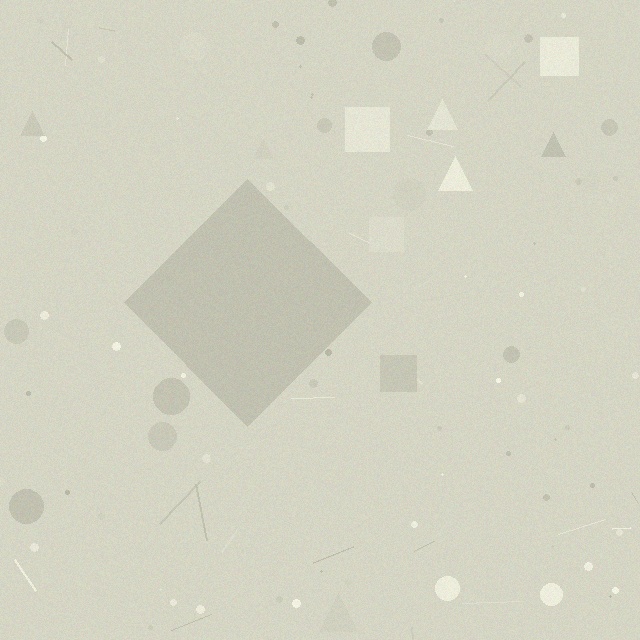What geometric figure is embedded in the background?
A diamond is embedded in the background.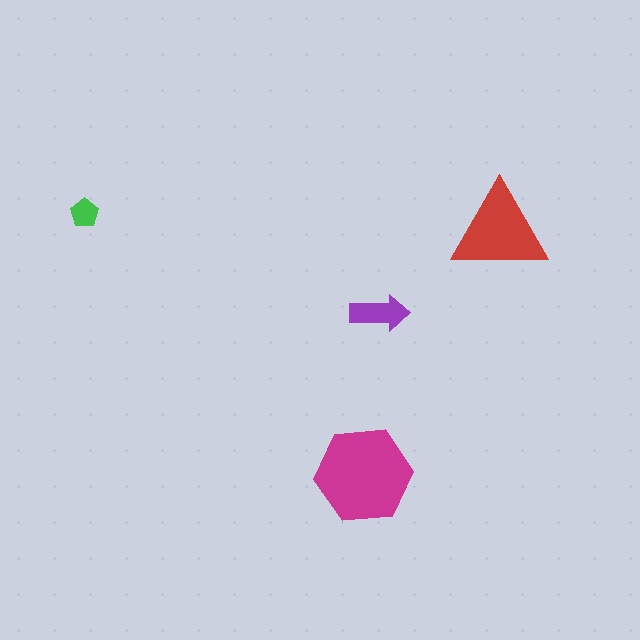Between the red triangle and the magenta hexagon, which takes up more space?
The magenta hexagon.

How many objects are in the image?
There are 4 objects in the image.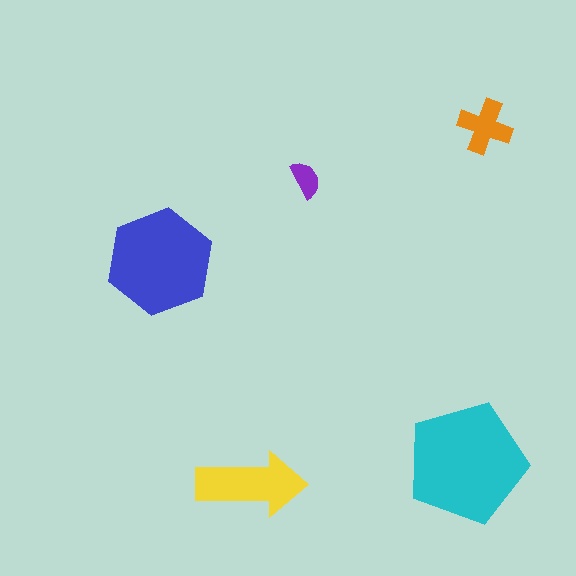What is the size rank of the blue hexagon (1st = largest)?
2nd.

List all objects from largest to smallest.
The cyan pentagon, the blue hexagon, the yellow arrow, the orange cross, the purple semicircle.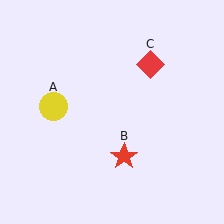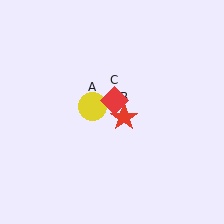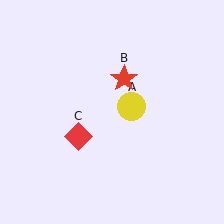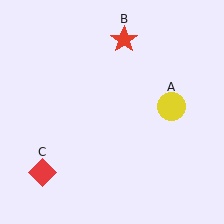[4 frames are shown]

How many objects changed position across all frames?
3 objects changed position: yellow circle (object A), red star (object B), red diamond (object C).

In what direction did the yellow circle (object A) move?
The yellow circle (object A) moved right.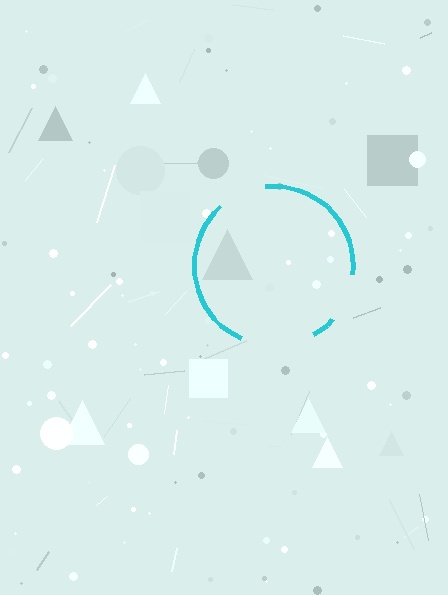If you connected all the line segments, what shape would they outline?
They would outline a circle.